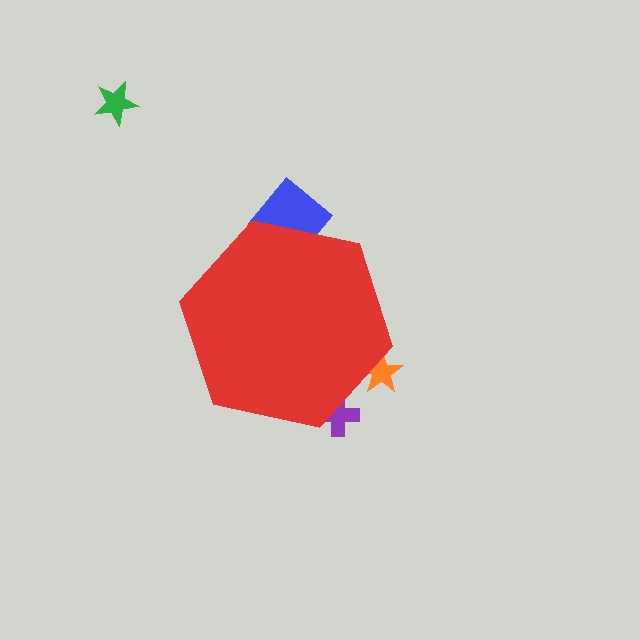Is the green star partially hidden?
No, the green star is fully visible.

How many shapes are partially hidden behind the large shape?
3 shapes are partially hidden.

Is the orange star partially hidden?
Yes, the orange star is partially hidden behind the red hexagon.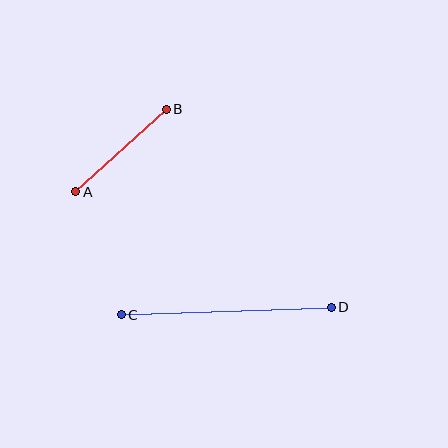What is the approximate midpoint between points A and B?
The midpoint is at approximately (121, 150) pixels.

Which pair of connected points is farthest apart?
Points C and D are farthest apart.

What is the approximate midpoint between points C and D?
The midpoint is at approximately (226, 311) pixels.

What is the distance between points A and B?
The distance is approximately 122 pixels.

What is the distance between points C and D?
The distance is approximately 210 pixels.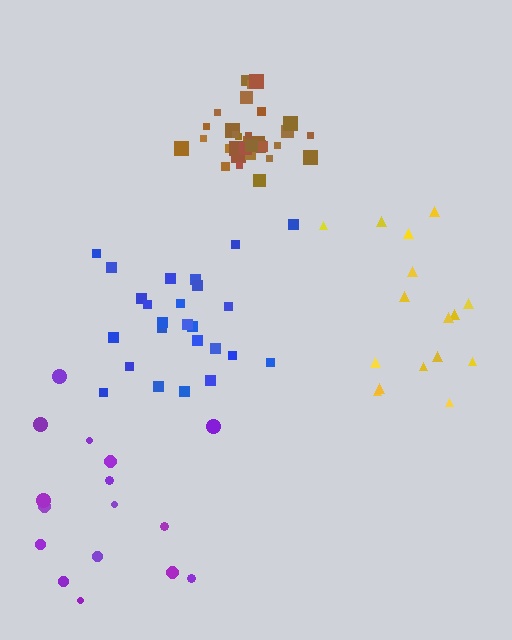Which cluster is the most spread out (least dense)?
Purple.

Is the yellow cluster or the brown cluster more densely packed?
Brown.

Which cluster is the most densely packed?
Brown.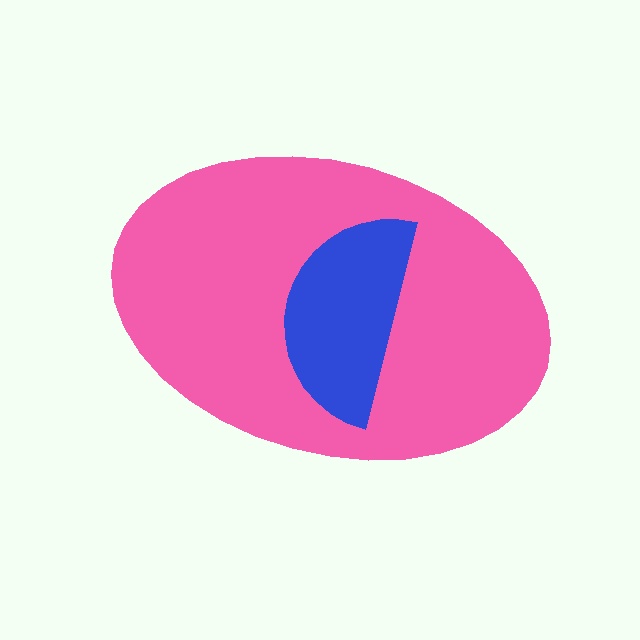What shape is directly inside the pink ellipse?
The blue semicircle.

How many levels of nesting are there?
2.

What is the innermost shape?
The blue semicircle.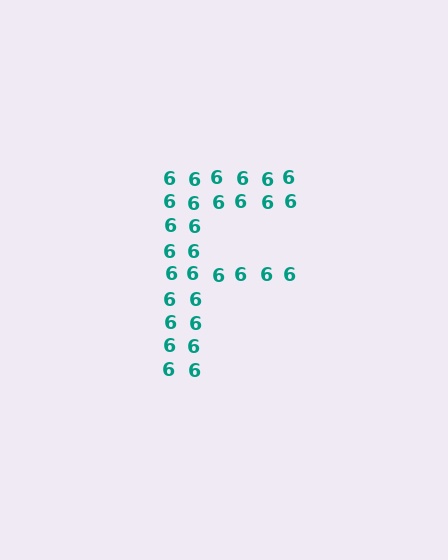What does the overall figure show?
The overall figure shows the letter F.